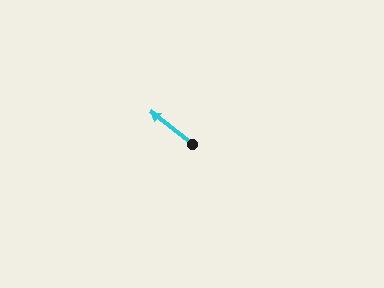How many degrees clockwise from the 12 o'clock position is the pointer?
Approximately 308 degrees.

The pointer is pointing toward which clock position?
Roughly 10 o'clock.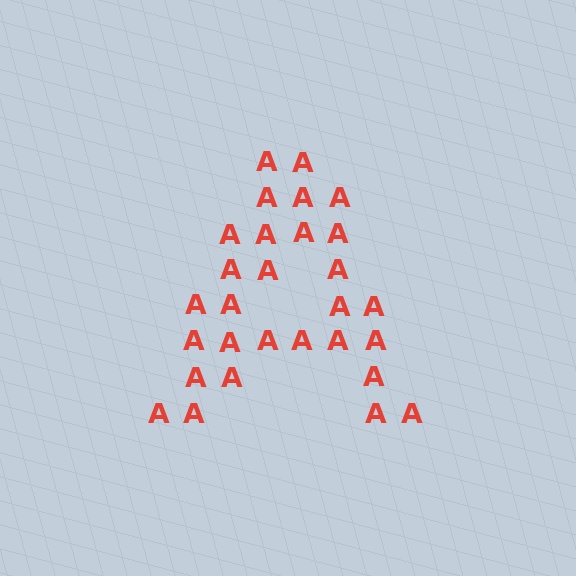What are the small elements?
The small elements are letter A's.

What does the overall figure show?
The overall figure shows the letter A.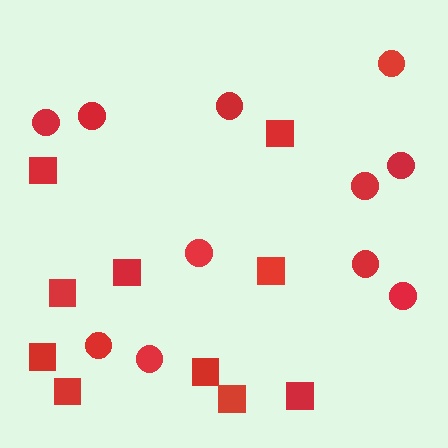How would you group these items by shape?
There are 2 groups: one group of circles (11) and one group of squares (10).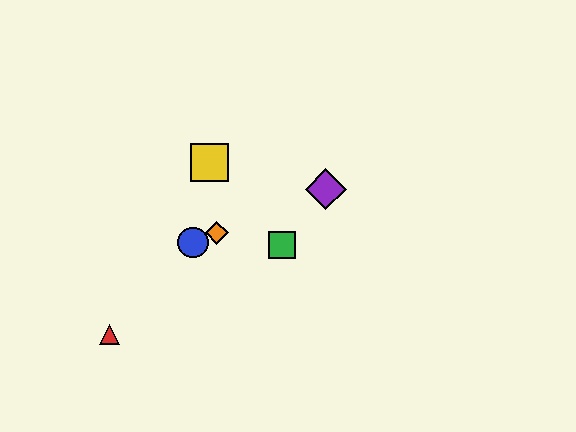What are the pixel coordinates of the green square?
The green square is at (282, 245).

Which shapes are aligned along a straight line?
The blue circle, the purple diamond, the orange diamond are aligned along a straight line.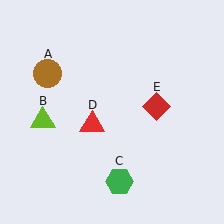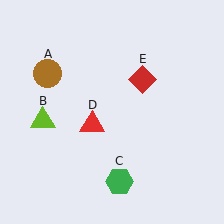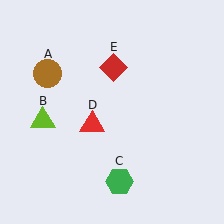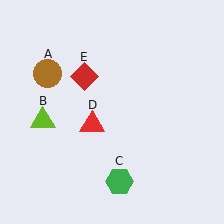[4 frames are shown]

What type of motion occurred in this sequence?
The red diamond (object E) rotated counterclockwise around the center of the scene.